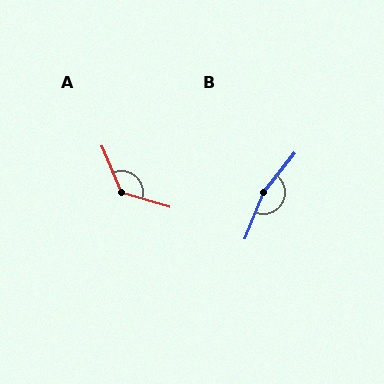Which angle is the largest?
B, at approximately 164 degrees.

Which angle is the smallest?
A, at approximately 129 degrees.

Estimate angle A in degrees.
Approximately 129 degrees.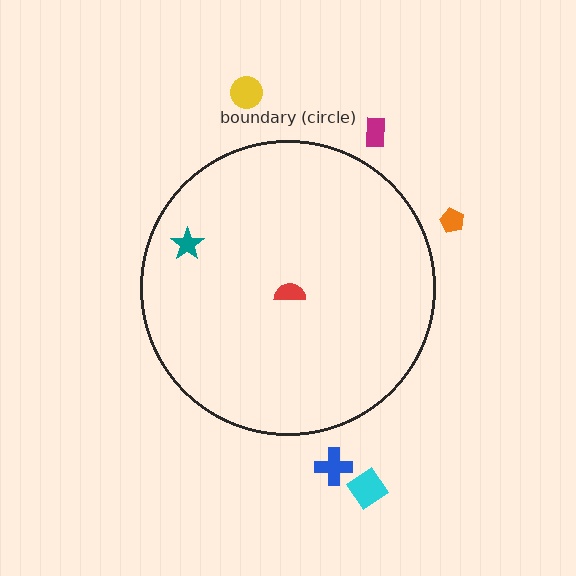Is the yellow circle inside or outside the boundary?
Outside.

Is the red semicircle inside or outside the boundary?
Inside.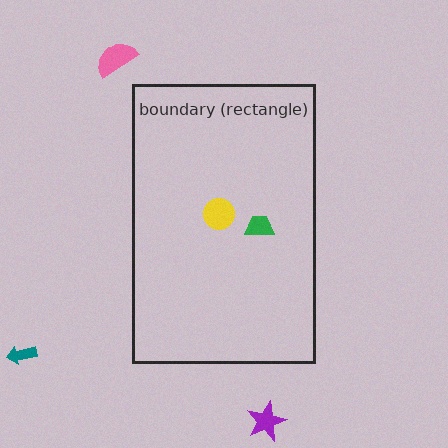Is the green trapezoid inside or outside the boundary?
Inside.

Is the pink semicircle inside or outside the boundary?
Outside.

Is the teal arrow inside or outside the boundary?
Outside.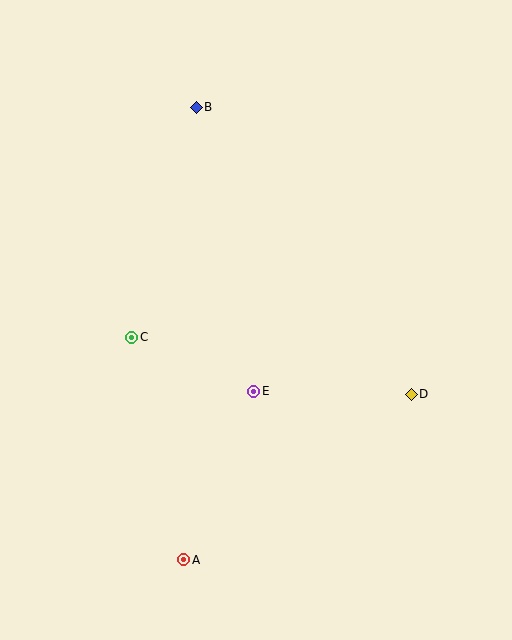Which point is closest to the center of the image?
Point E at (254, 391) is closest to the center.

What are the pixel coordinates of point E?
Point E is at (254, 391).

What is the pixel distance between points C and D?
The distance between C and D is 285 pixels.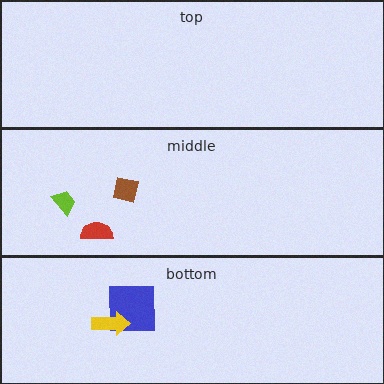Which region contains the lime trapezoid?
The middle region.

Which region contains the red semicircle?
The middle region.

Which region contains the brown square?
The middle region.